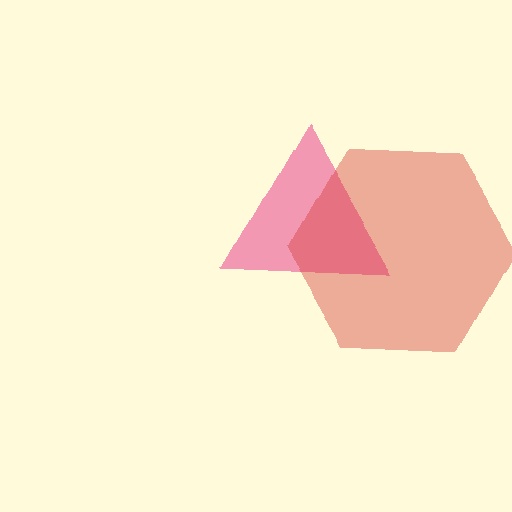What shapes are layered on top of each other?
The layered shapes are: a pink triangle, a red hexagon.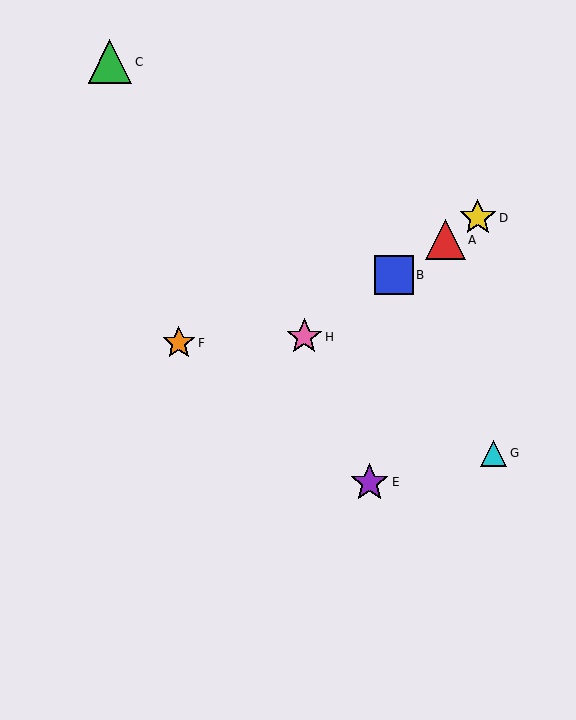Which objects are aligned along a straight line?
Objects A, B, D, H are aligned along a straight line.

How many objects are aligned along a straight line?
4 objects (A, B, D, H) are aligned along a straight line.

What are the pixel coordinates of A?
Object A is at (445, 240).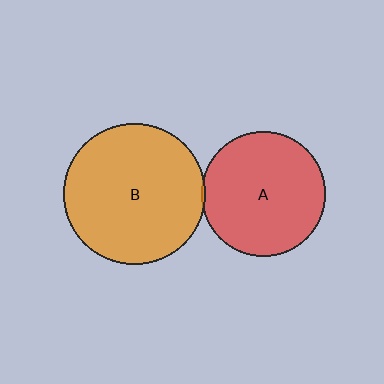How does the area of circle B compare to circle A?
Approximately 1.3 times.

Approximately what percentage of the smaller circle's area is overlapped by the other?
Approximately 5%.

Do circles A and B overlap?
Yes.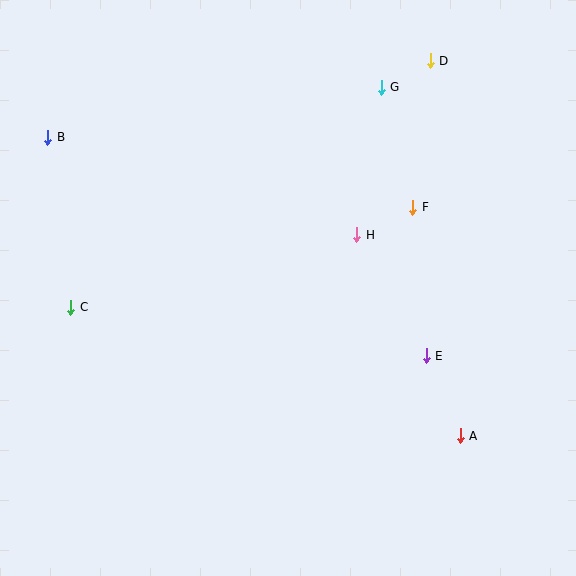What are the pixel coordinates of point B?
Point B is at (48, 137).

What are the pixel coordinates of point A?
Point A is at (460, 436).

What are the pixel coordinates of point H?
Point H is at (357, 235).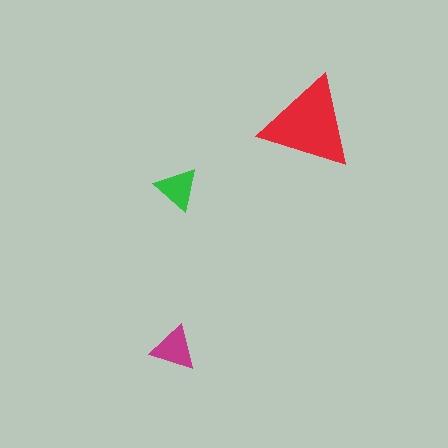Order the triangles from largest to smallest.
the red one, the magenta one, the green one.